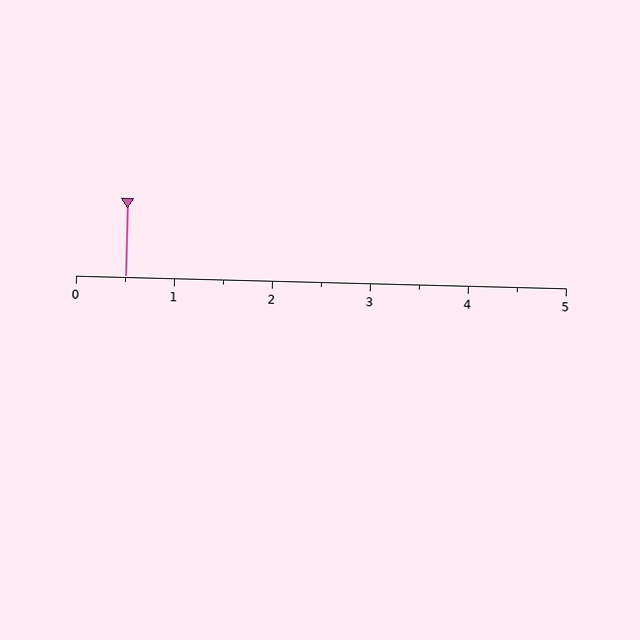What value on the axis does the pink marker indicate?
The marker indicates approximately 0.5.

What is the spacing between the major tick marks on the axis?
The major ticks are spaced 1 apart.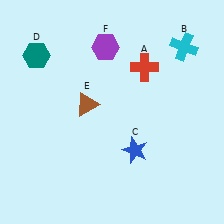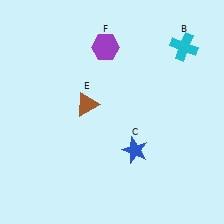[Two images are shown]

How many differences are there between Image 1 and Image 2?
There are 2 differences between the two images.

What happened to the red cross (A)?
The red cross (A) was removed in Image 2. It was in the top-right area of Image 1.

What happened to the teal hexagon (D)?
The teal hexagon (D) was removed in Image 2. It was in the top-left area of Image 1.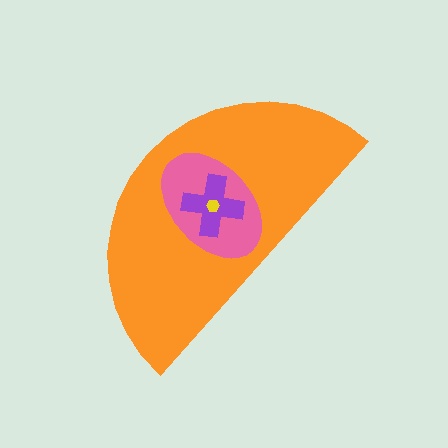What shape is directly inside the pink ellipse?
The purple cross.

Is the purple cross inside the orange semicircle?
Yes.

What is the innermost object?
The yellow hexagon.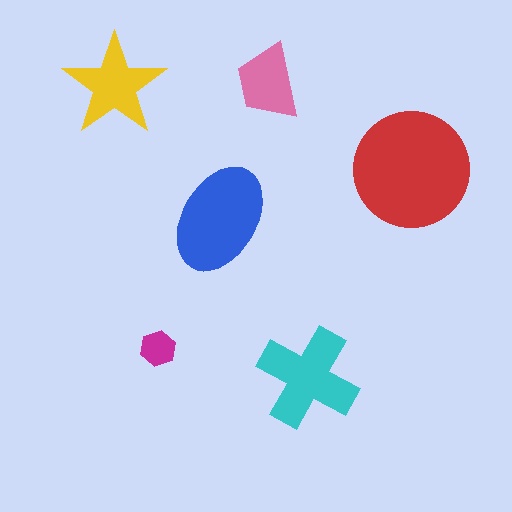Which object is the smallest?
The magenta hexagon.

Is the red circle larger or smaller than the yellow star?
Larger.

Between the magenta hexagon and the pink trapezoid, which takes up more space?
The pink trapezoid.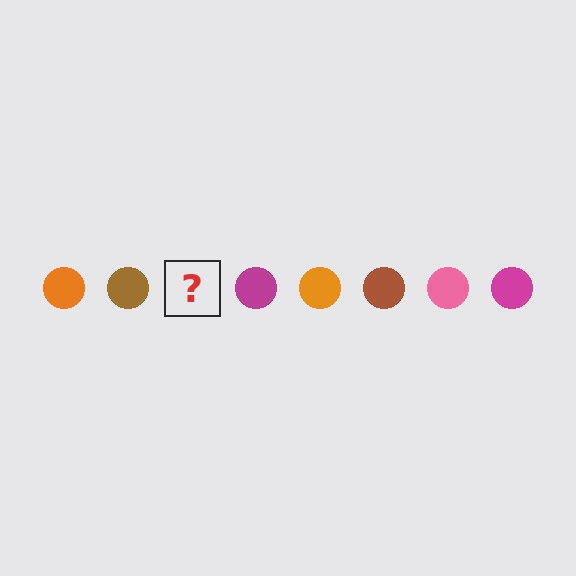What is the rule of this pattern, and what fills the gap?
The rule is that the pattern cycles through orange, brown, pink, magenta circles. The gap should be filled with a pink circle.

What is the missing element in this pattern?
The missing element is a pink circle.